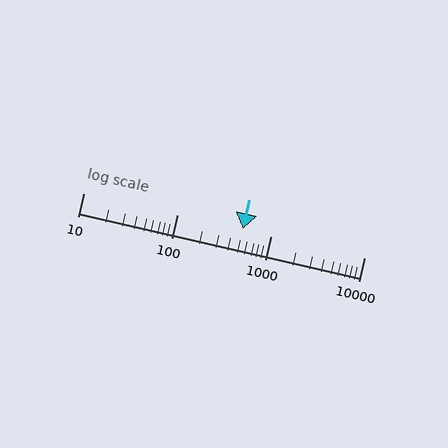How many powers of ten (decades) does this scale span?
The scale spans 3 decades, from 10 to 10000.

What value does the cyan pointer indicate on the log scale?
The pointer indicates approximately 500.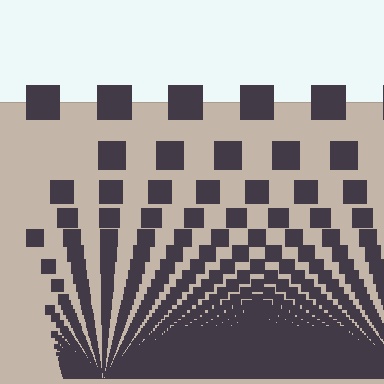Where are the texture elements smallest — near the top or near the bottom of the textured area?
Near the bottom.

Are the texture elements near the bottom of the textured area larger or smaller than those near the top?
Smaller. The gradient is inverted — elements near the bottom are smaller and denser.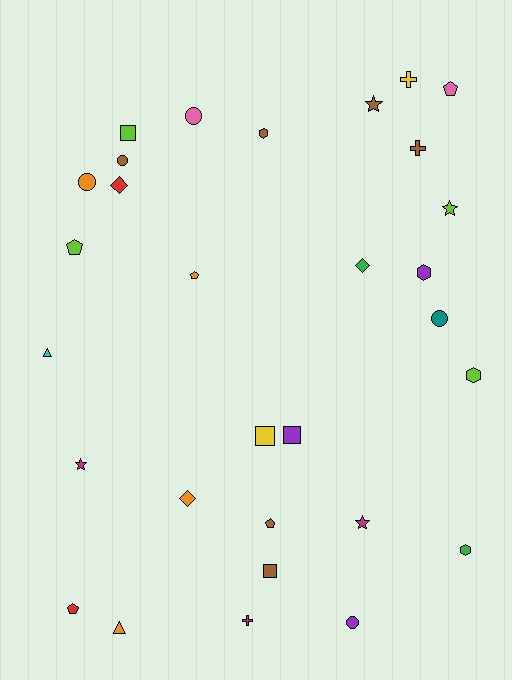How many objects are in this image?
There are 30 objects.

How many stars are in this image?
There are 4 stars.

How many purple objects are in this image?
There are 3 purple objects.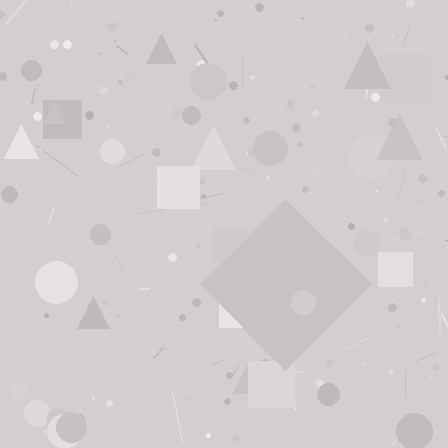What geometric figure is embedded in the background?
A diamond is embedded in the background.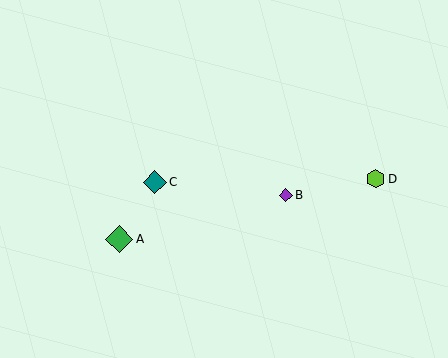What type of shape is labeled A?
Shape A is a green diamond.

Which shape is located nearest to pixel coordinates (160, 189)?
The teal diamond (labeled C) at (155, 182) is nearest to that location.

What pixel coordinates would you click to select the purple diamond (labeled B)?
Click at (286, 195) to select the purple diamond B.